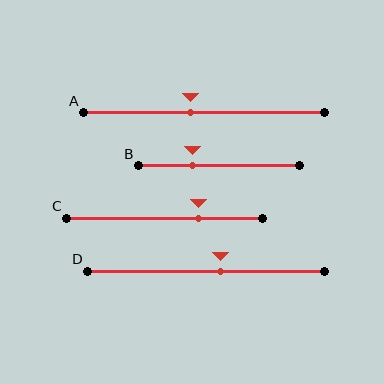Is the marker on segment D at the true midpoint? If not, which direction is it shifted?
No, the marker on segment D is shifted to the right by about 6% of the segment length.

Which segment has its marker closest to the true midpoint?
Segment A has its marker closest to the true midpoint.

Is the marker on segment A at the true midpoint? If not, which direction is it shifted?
No, the marker on segment A is shifted to the left by about 5% of the segment length.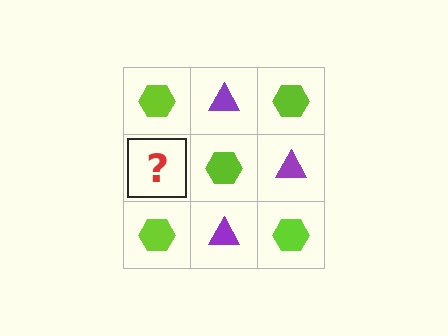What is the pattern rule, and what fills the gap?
The rule is that it alternates lime hexagon and purple triangle in a checkerboard pattern. The gap should be filled with a purple triangle.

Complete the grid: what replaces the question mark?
The question mark should be replaced with a purple triangle.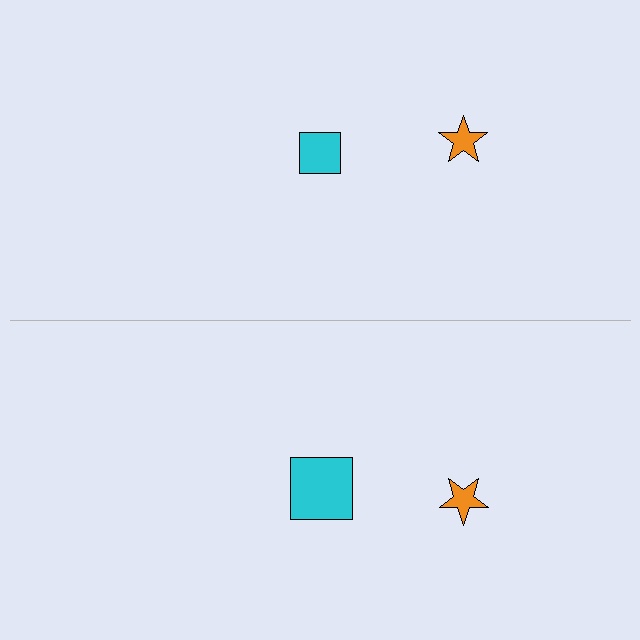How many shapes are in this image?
There are 4 shapes in this image.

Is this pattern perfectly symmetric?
No, the pattern is not perfectly symmetric. The cyan square on the bottom side has a different size than its mirror counterpart.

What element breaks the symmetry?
The cyan square on the bottom side has a different size than its mirror counterpart.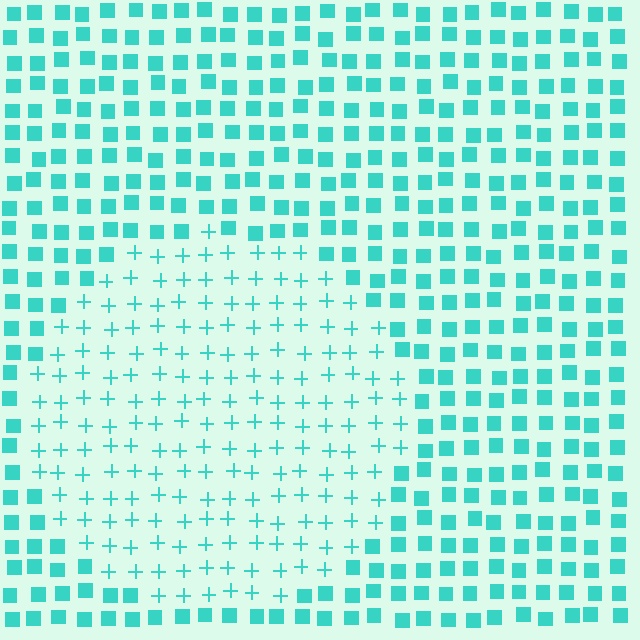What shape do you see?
I see a circle.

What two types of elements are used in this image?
The image uses plus signs inside the circle region and squares outside it.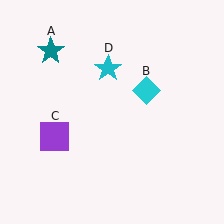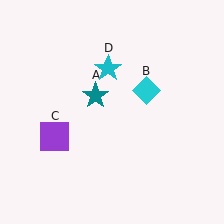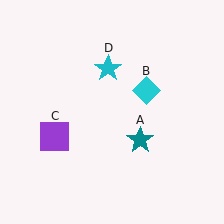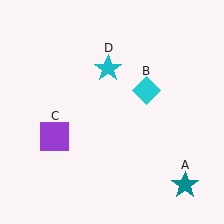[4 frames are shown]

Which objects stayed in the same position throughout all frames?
Cyan diamond (object B) and purple square (object C) and cyan star (object D) remained stationary.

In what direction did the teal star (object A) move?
The teal star (object A) moved down and to the right.